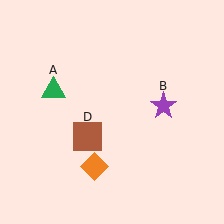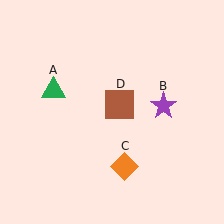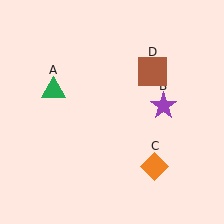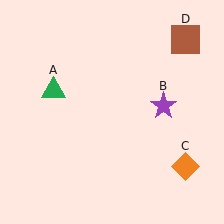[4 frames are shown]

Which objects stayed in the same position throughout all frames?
Green triangle (object A) and purple star (object B) remained stationary.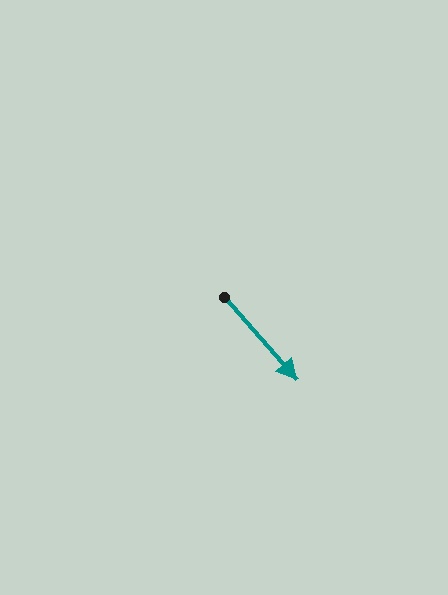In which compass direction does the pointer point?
Southeast.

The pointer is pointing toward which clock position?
Roughly 5 o'clock.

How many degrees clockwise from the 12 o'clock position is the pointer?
Approximately 138 degrees.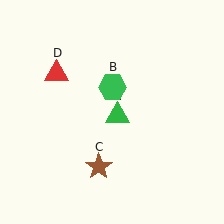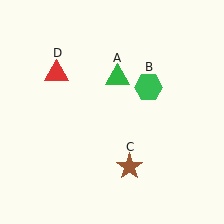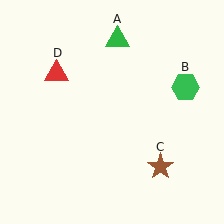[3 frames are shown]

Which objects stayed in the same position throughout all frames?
Red triangle (object D) remained stationary.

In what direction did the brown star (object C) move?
The brown star (object C) moved right.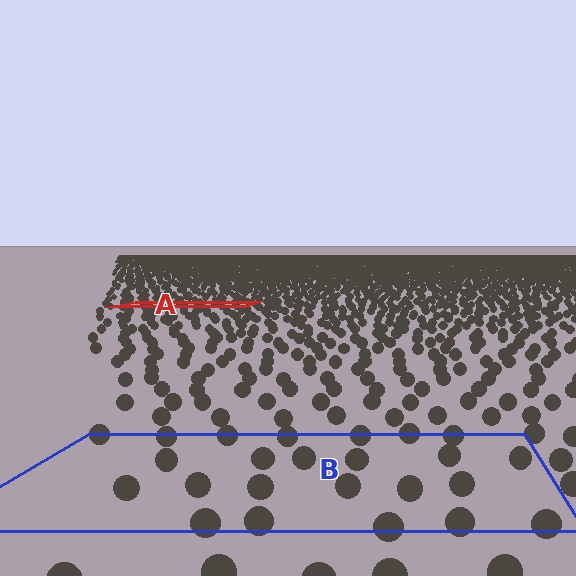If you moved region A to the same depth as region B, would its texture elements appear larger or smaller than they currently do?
They would appear larger. At a closer depth, the same texture elements are projected at a bigger on-screen size.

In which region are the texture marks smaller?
The texture marks are smaller in region A, because it is farther away.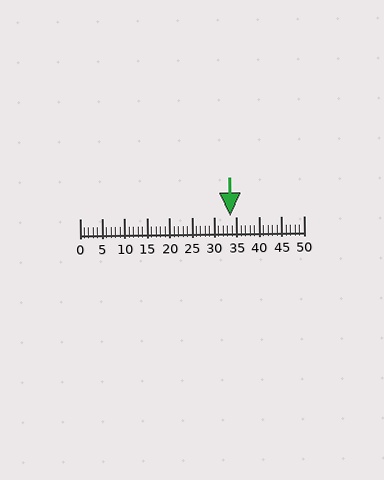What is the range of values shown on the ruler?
The ruler shows values from 0 to 50.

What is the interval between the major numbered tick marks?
The major tick marks are spaced 5 units apart.